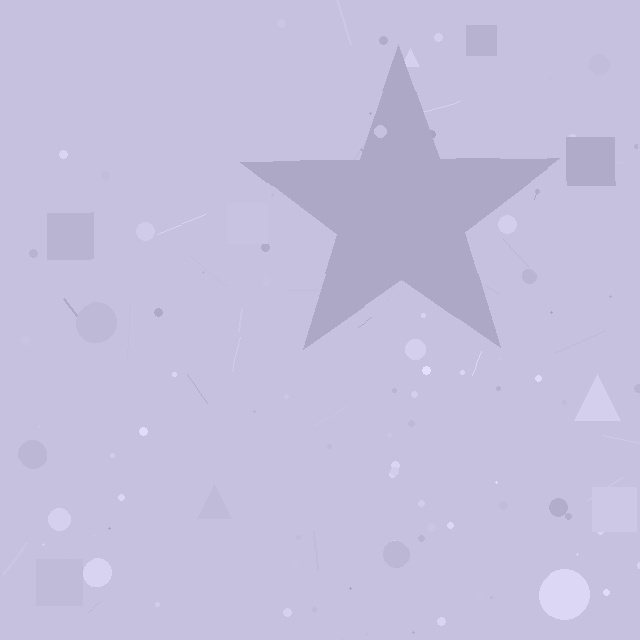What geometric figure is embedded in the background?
A star is embedded in the background.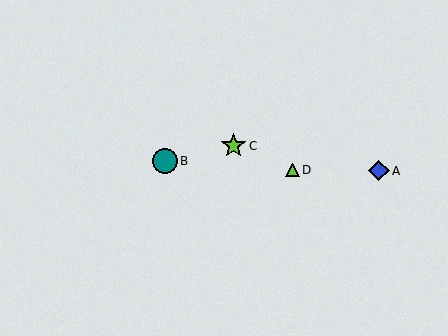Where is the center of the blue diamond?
The center of the blue diamond is at (379, 171).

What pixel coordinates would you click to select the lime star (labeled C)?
Click at (234, 146) to select the lime star C.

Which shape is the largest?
The lime star (labeled C) is the largest.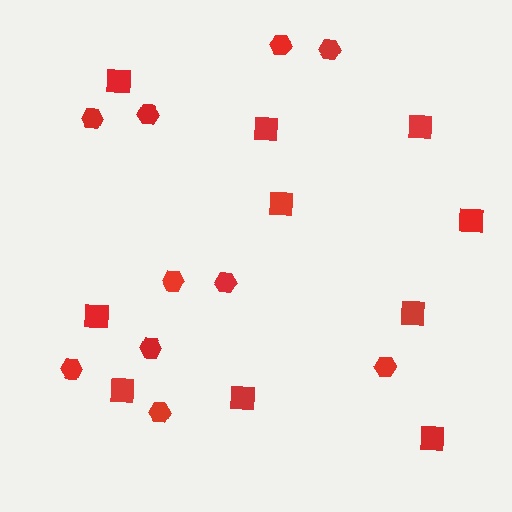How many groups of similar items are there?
There are 2 groups: one group of hexagons (10) and one group of squares (10).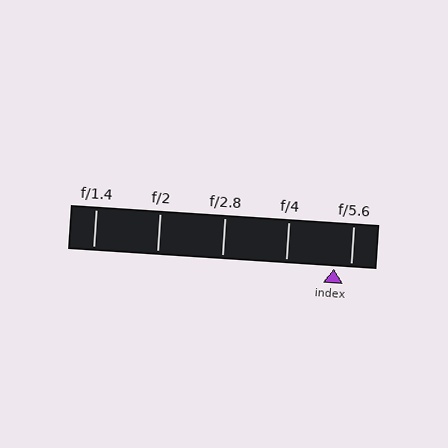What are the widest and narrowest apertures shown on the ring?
The widest aperture shown is f/1.4 and the narrowest is f/5.6.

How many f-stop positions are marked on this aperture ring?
There are 5 f-stop positions marked.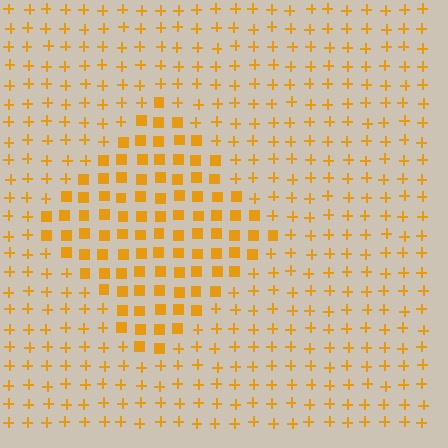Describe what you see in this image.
The image is filled with small orange elements arranged in a uniform grid. A diamond-shaped region contains squares, while the surrounding area contains plus signs. The boundary is defined purely by the change in element shape.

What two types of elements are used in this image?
The image uses squares inside the diamond region and plus signs outside it.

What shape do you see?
I see a diamond.